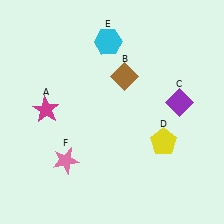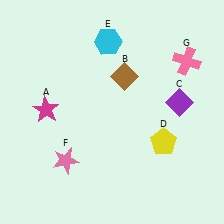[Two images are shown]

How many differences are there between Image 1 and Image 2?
There is 1 difference between the two images.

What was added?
A pink cross (G) was added in Image 2.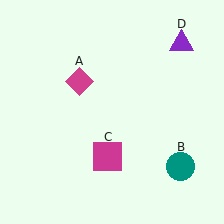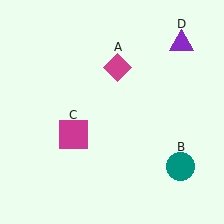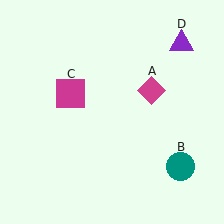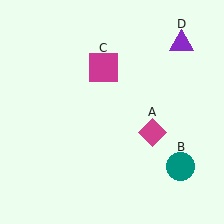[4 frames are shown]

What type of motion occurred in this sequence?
The magenta diamond (object A), magenta square (object C) rotated clockwise around the center of the scene.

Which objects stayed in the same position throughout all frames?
Teal circle (object B) and purple triangle (object D) remained stationary.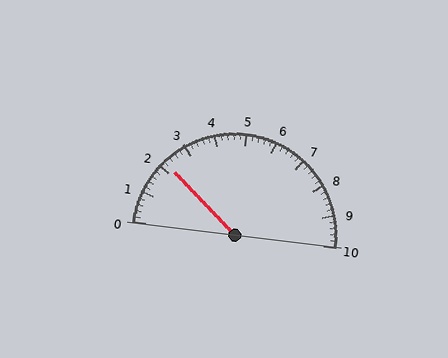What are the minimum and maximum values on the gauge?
The gauge ranges from 0 to 10.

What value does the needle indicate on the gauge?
The needle indicates approximately 2.2.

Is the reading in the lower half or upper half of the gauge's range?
The reading is in the lower half of the range (0 to 10).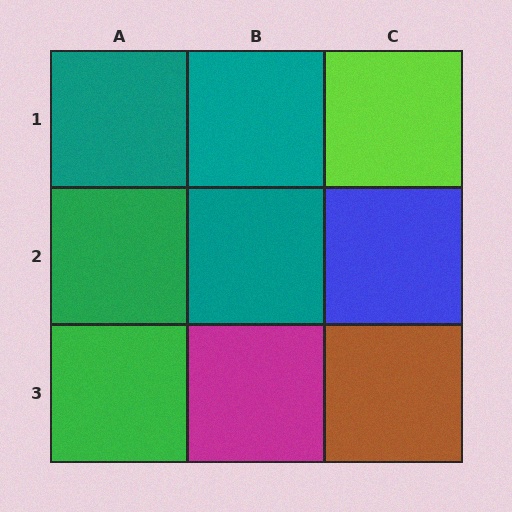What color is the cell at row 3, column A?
Green.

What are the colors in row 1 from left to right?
Teal, teal, lime.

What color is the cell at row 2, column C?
Blue.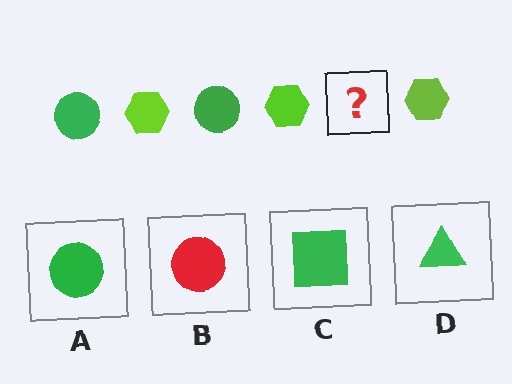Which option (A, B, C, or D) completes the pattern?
A.